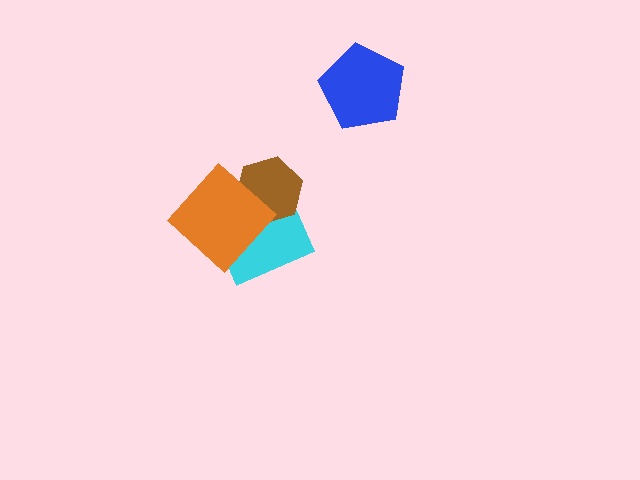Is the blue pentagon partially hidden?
No, no other shape covers it.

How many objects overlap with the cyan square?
2 objects overlap with the cyan square.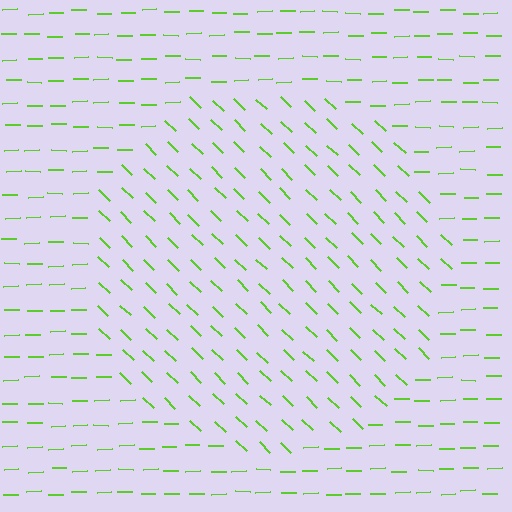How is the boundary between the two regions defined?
The boundary is defined purely by a change in line orientation (approximately 45 degrees difference). All lines are the same color and thickness.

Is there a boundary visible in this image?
Yes, there is a texture boundary formed by a change in line orientation.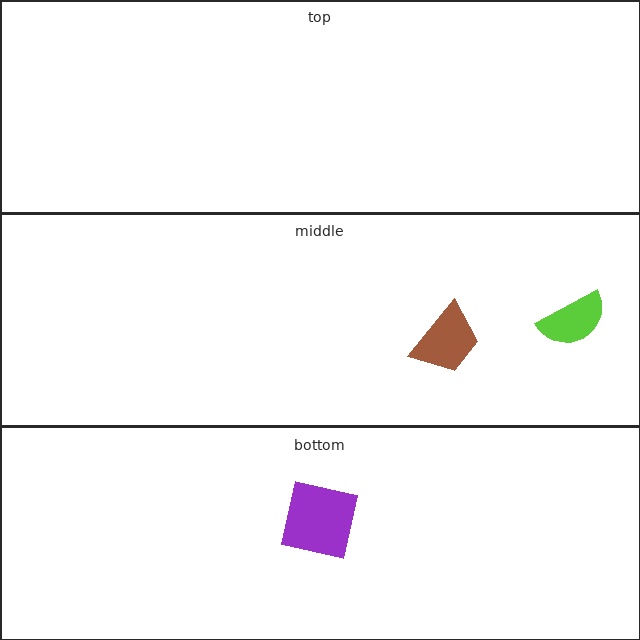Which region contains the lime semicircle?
The middle region.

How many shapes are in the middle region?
2.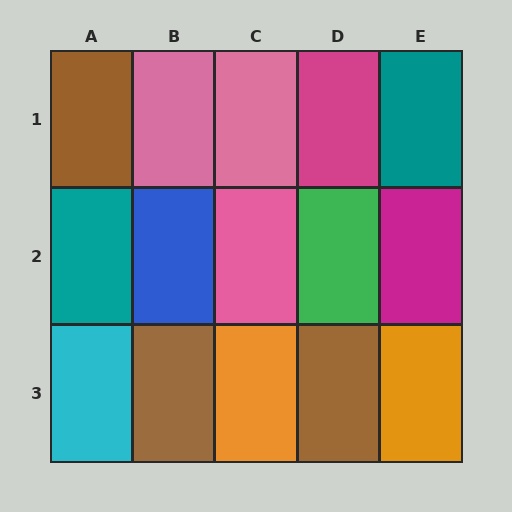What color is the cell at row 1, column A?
Brown.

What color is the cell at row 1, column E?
Teal.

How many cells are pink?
3 cells are pink.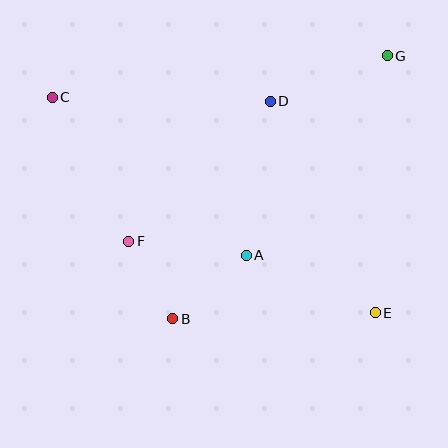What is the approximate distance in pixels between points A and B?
The distance between A and B is approximately 98 pixels.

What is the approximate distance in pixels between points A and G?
The distance between A and G is approximately 244 pixels.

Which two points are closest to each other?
Points B and F are closest to each other.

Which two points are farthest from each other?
Points C and E are farthest from each other.